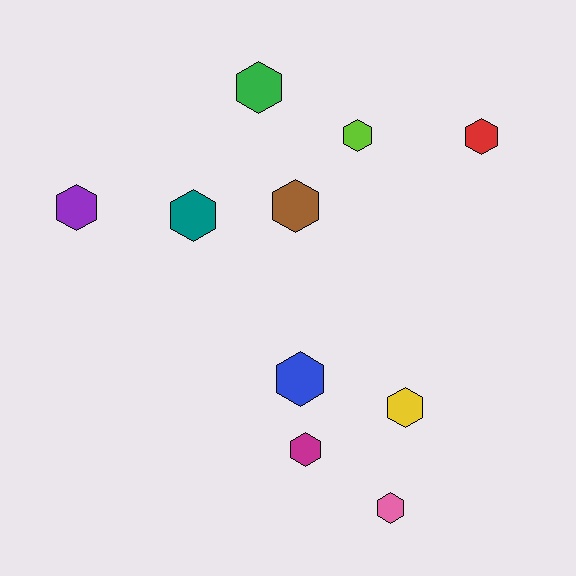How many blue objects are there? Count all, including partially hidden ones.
There is 1 blue object.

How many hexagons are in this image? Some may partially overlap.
There are 10 hexagons.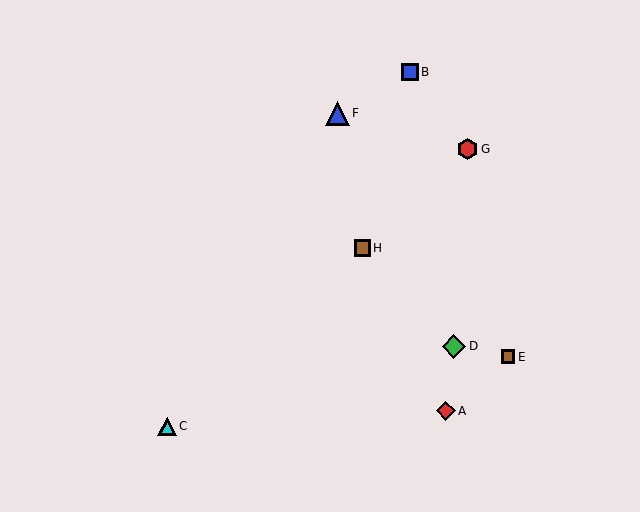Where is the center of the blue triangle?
The center of the blue triangle is at (337, 113).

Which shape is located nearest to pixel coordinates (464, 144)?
The red hexagon (labeled G) at (467, 149) is nearest to that location.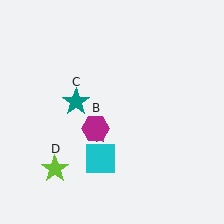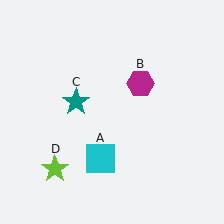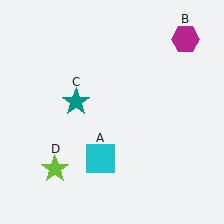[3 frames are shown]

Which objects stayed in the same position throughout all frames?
Cyan square (object A) and teal star (object C) and lime star (object D) remained stationary.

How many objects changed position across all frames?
1 object changed position: magenta hexagon (object B).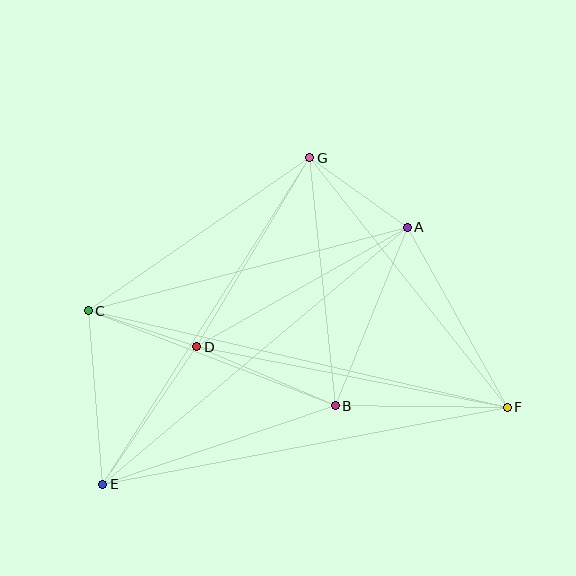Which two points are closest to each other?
Points C and D are closest to each other.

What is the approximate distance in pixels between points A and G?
The distance between A and G is approximately 120 pixels.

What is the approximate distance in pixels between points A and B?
The distance between A and B is approximately 192 pixels.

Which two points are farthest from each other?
Points C and F are farthest from each other.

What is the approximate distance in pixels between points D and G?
The distance between D and G is approximately 220 pixels.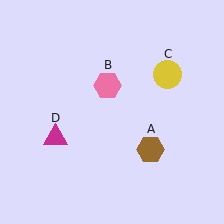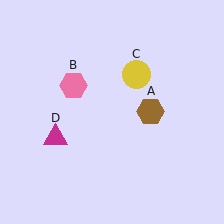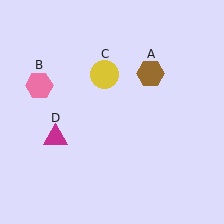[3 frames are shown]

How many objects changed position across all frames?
3 objects changed position: brown hexagon (object A), pink hexagon (object B), yellow circle (object C).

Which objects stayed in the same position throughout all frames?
Magenta triangle (object D) remained stationary.